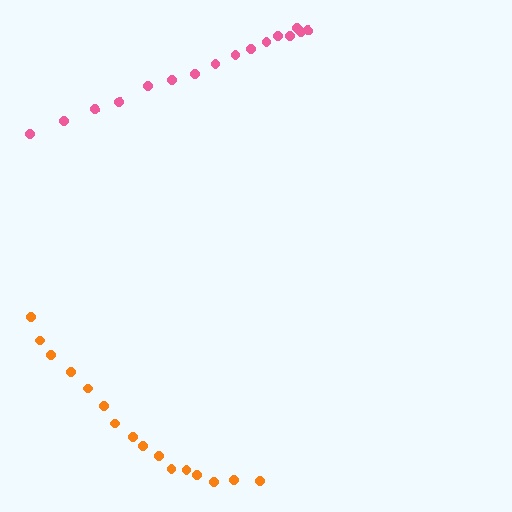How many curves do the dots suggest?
There are 2 distinct paths.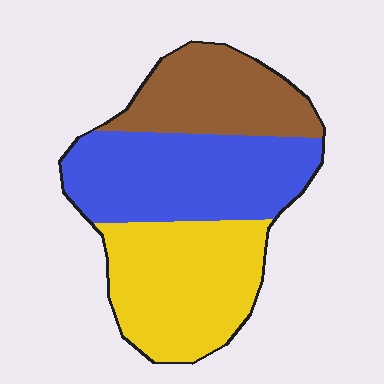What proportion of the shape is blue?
Blue takes up about three eighths (3/8) of the shape.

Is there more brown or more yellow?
Yellow.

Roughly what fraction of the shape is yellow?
Yellow covers 36% of the shape.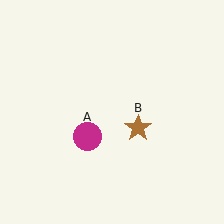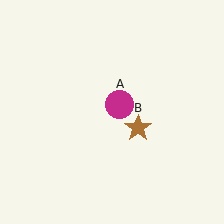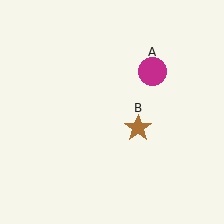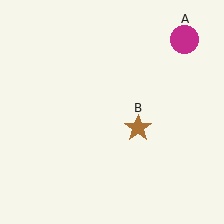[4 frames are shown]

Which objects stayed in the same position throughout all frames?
Brown star (object B) remained stationary.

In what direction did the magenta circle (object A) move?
The magenta circle (object A) moved up and to the right.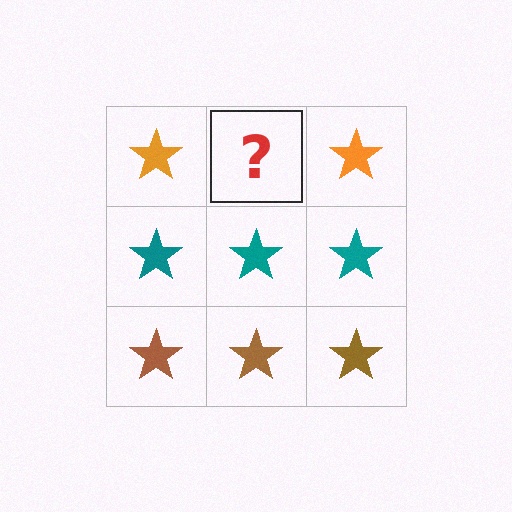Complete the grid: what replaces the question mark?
The question mark should be replaced with an orange star.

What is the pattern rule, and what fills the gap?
The rule is that each row has a consistent color. The gap should be filled with an orange star.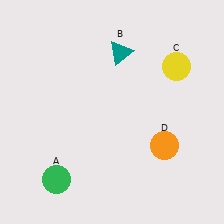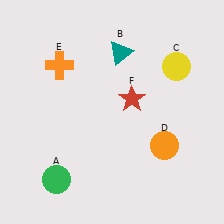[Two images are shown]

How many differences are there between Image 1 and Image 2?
There are 2 differences between the two images.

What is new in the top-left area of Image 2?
An orange cross (E) was added in the top-left area of Image 2.